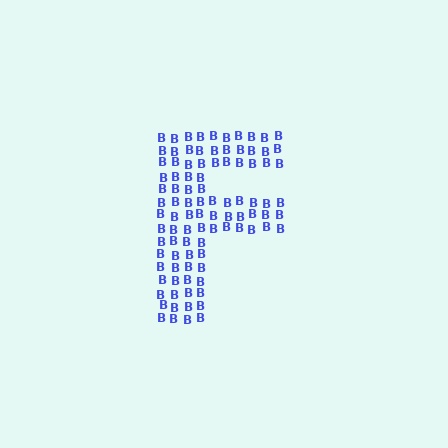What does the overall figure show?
The overall figure shows the letter F.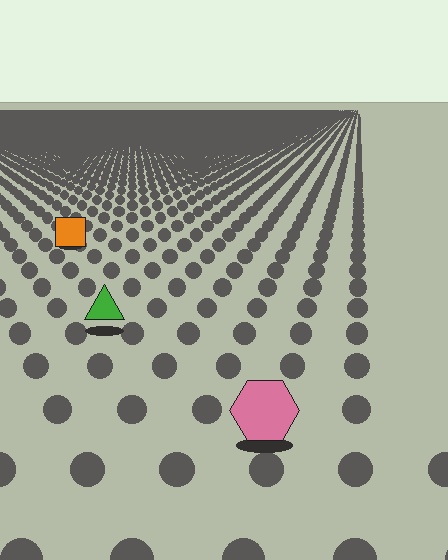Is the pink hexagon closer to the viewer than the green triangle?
Yes. The pink hexagon is closer — you can tell from the texture gradient: the ground texture is coarser near it.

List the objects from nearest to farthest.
From nearest to farthest: the pink hexagon, the green triangle, the orange square.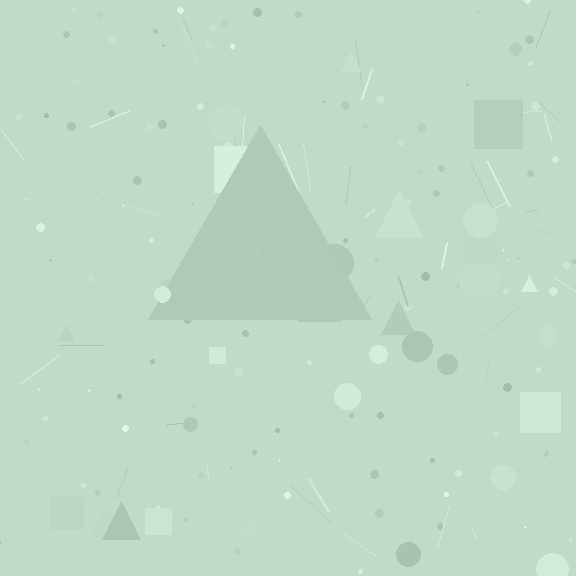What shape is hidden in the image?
A triangle is hidden in the image.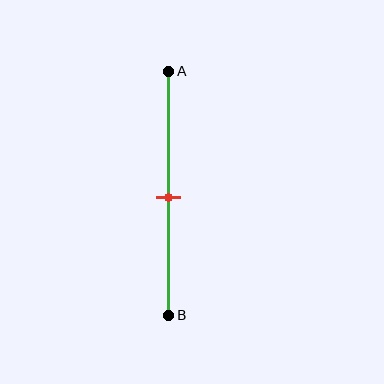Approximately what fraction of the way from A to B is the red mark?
The red mark is approximately 50% of the way from A to B.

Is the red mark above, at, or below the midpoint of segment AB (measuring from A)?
The red mark is approximately at the midpoint of segment AB.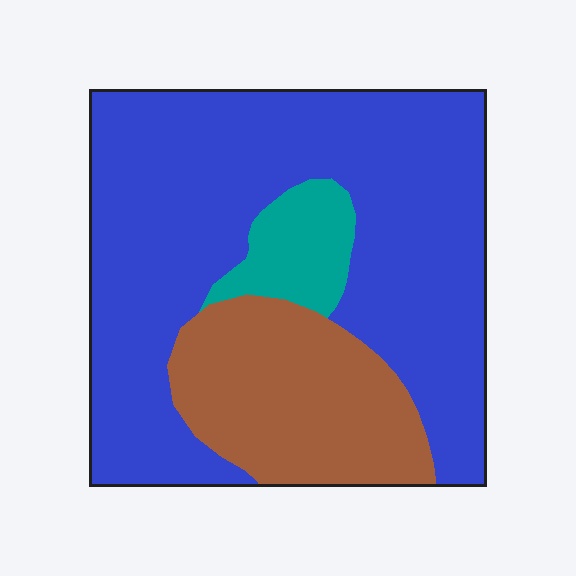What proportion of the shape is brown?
Brown covers 24% of the shape.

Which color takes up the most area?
Blue, at roughly 70%.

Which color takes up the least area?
Teal, at roughly 10%.